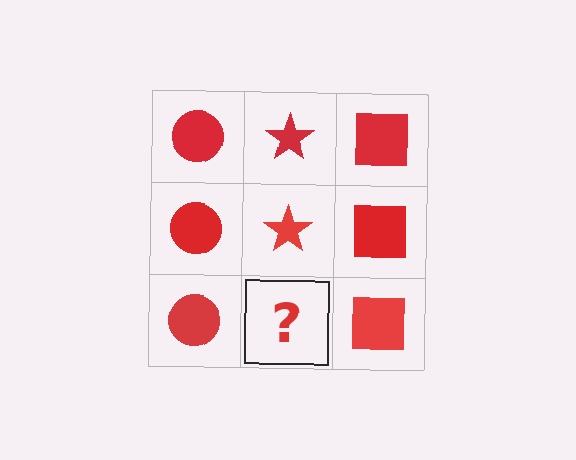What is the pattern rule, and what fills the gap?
The rule is that each column has a consistent shape. The gap should be filled with a red star.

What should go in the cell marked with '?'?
The missing cell should contain a red star.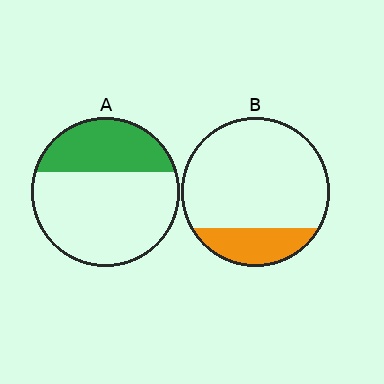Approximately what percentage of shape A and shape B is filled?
A is approximately 35% and B is approximately 20%.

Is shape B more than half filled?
No.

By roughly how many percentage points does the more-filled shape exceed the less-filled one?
By roughly 15 percentage points (A over B).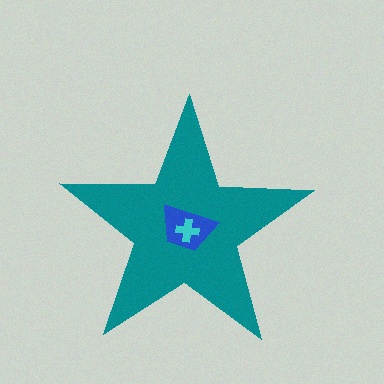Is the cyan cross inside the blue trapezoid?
Yes.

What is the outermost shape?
The teal star.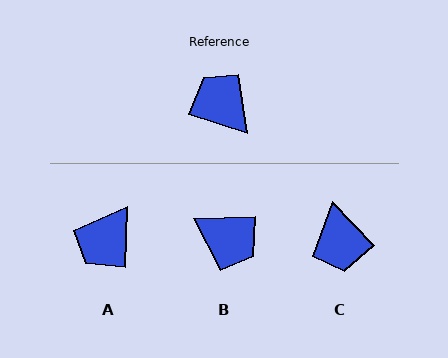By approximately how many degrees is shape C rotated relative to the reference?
Approximately 151 degrees counter-clockwise.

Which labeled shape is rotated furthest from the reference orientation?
B, about 161 degrees away.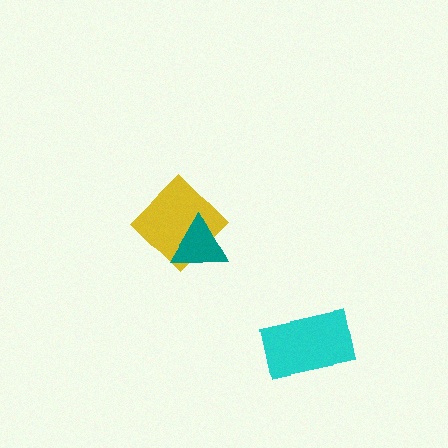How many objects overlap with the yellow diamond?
1 object overlaps with the yellow diamond.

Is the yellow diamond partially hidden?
Yes, it is partially covered by another shape.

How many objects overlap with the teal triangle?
1 object overlaps with the teal triangle.